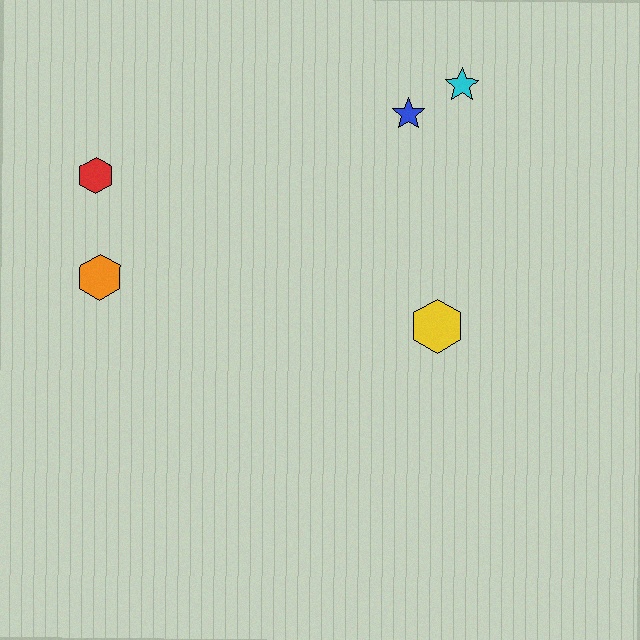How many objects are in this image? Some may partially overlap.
There are 5 objects.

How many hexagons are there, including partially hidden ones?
There are 3 hexagons.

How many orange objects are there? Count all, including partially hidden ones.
There is 1 orange object.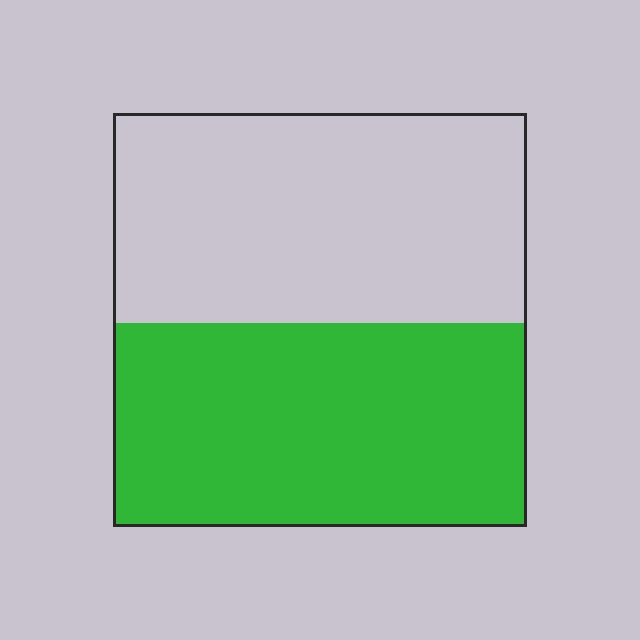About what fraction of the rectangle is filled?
About one half (1/2).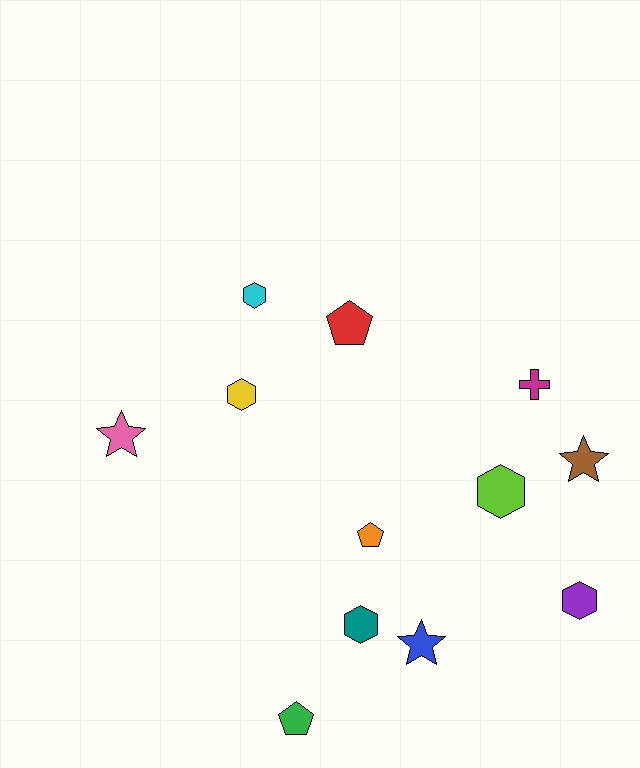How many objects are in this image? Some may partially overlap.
There are 12 objects.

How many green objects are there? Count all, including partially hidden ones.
There is 1 green object.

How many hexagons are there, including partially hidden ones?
There are 5 hexagons.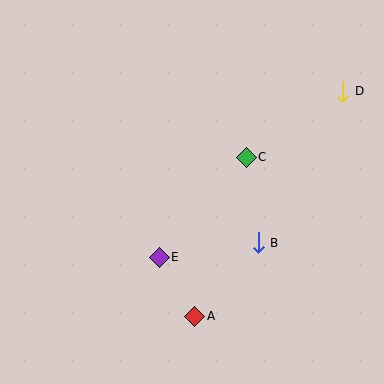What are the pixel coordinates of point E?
Point E is at (159, 257).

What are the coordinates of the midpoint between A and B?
The midpoint between A and B is at (227, 280).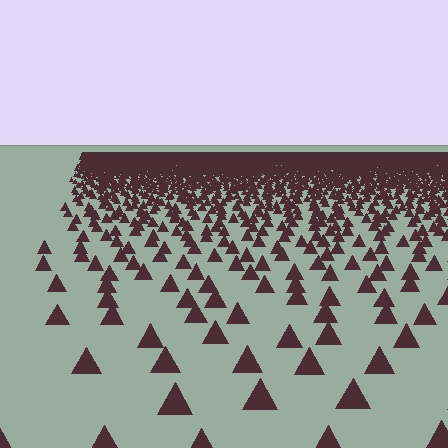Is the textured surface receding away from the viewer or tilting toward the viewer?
The surface is receding away from the viewer. Texture elements get smaller and denser toward the top.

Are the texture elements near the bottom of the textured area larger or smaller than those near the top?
Larger. Near the bottom, elements are closer to the viewer and appear at a bigger on-screen size.